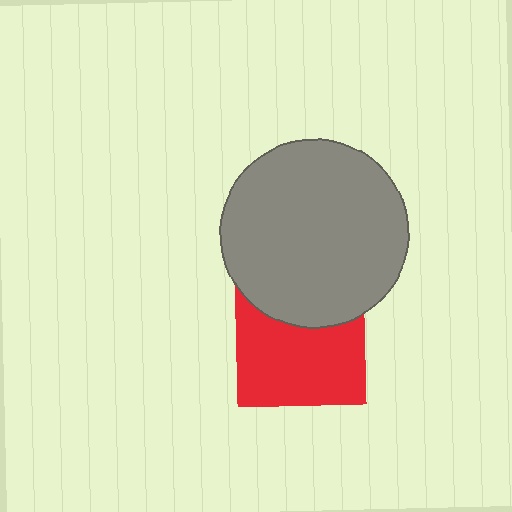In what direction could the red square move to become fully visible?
The red square could move down. That would shift it out from behind the gray circle entirely.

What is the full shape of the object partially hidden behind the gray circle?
The partially hidden object is a red square.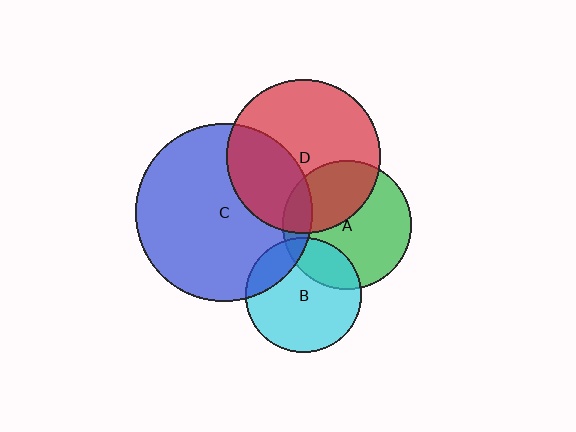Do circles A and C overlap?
Yes.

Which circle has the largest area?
Circle C (blue).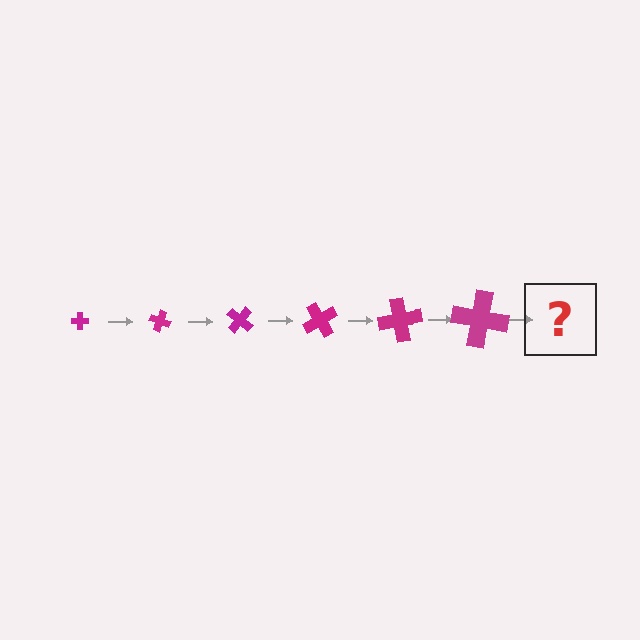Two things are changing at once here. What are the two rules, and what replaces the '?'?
The two rules are that the cross grows larger each step and it rotates 20 degrees each step. The '?' should be a cross, larger than the previous one and rotated 120 degrees from the start.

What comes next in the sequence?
The next element should be a cross, larger than the previous one and rotated 120 degrees from the start.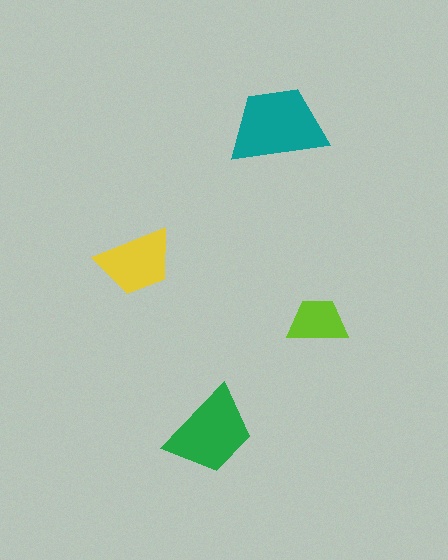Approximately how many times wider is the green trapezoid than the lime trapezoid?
About 1.5 times wider.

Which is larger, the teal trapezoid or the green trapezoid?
The teal one.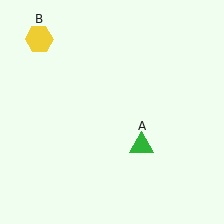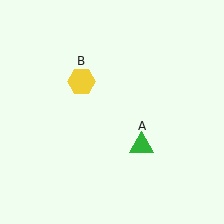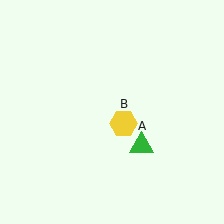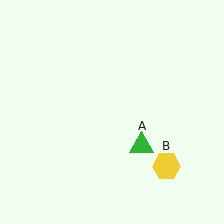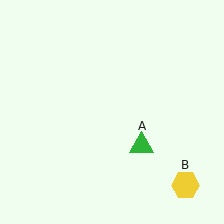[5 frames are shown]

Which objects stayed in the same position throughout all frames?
Green triangle (object A) remained stationary.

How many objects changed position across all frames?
1 object changed position: yellow hexagon (object B).